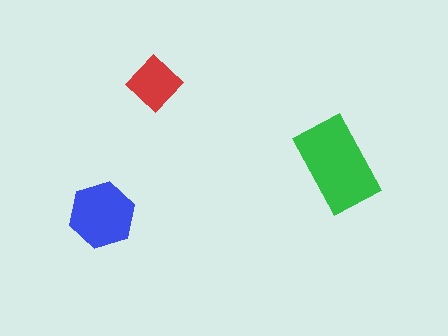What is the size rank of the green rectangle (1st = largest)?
1st.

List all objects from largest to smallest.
The green rectangle, the blue hexagon, the red diamond.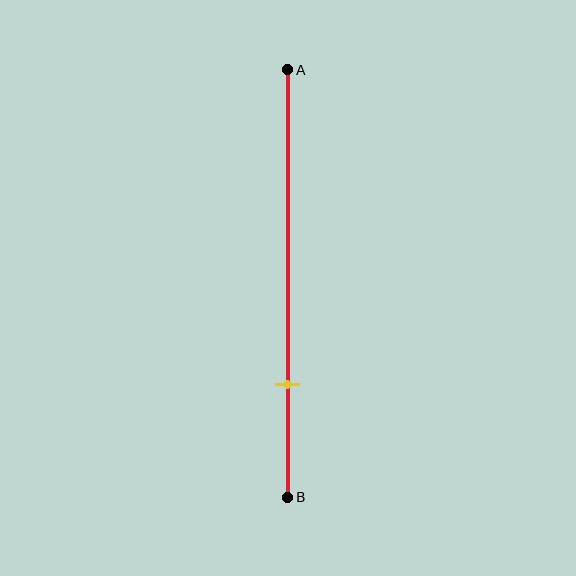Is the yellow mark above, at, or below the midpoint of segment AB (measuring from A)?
The yellow mark is below the midpoint of segment AB.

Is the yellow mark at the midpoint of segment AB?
No, the mark is at about 75% from A, not at the 50% midpoint.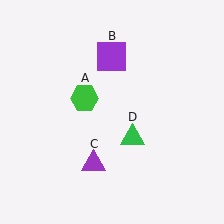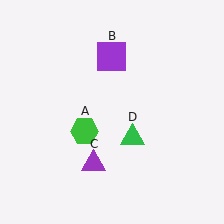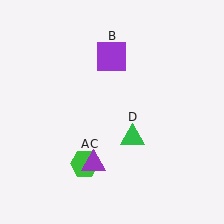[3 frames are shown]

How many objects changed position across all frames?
1 object changed position: green hexagon (object A).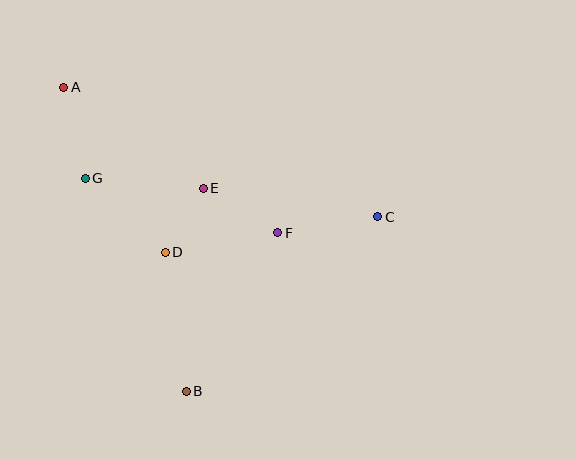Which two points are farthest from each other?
Points A and C are farthest from each other.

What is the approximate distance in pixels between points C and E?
The distance between C and E is approximately 177 pixels.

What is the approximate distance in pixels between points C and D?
The distance between C and D is approximately 216 pixels.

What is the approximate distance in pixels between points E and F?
The distance between E and F is approximately 87 pixels.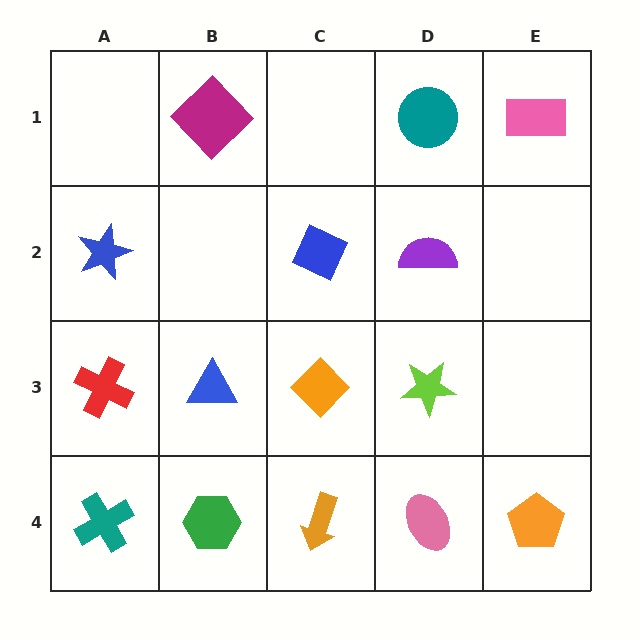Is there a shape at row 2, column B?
No, that cell is empty.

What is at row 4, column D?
A pink ellipse.